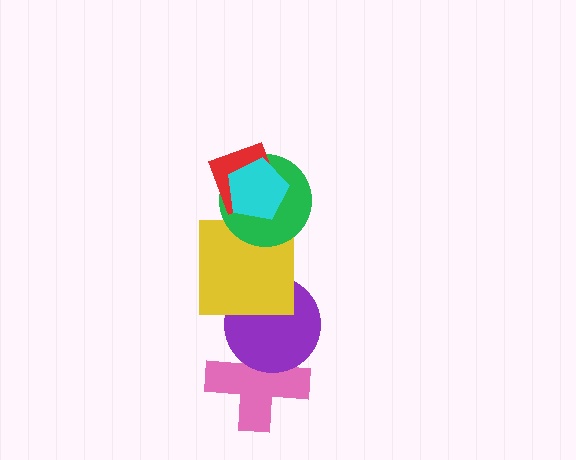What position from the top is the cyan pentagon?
The cyan pentagon is 1st from the top.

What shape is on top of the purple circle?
The yellow square is on top of the purple circle.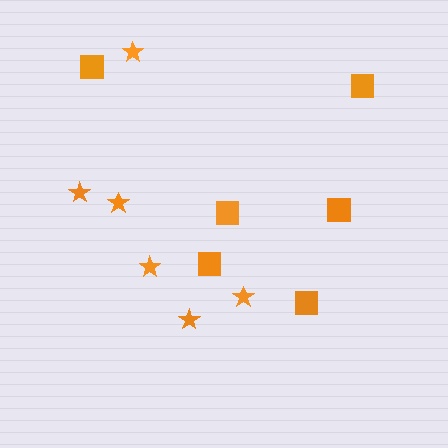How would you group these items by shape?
There are 2 groups: one group of stars (6) and one group of squares (6).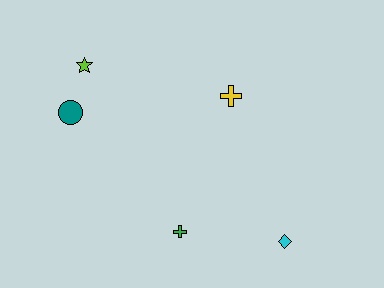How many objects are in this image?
There are 5 objects.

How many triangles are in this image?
There are no triangles.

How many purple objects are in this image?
There are no purple objects.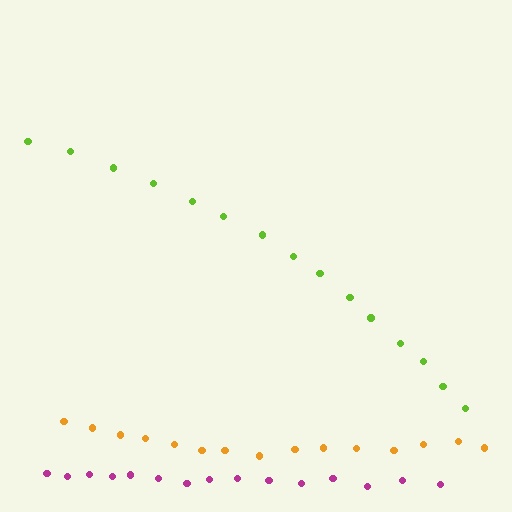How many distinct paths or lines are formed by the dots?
There are 3 distinct paths.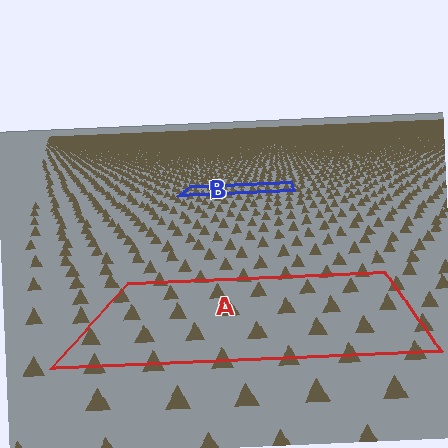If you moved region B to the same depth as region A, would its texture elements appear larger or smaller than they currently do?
They would appear larger. At a closer depth, the same texture elements are projected at a bigger on-screen size.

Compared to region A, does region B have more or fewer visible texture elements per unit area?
Region B has more texture elements per unit area — they are packed more densely because it is farther away.